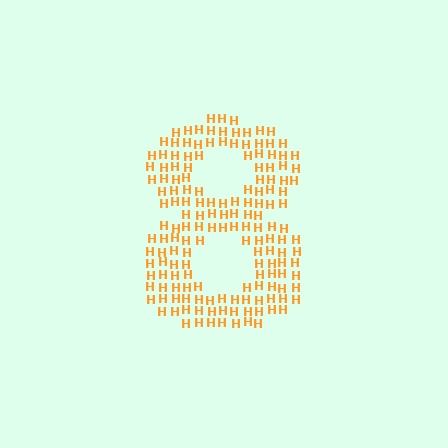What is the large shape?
The large shape is the digit 8.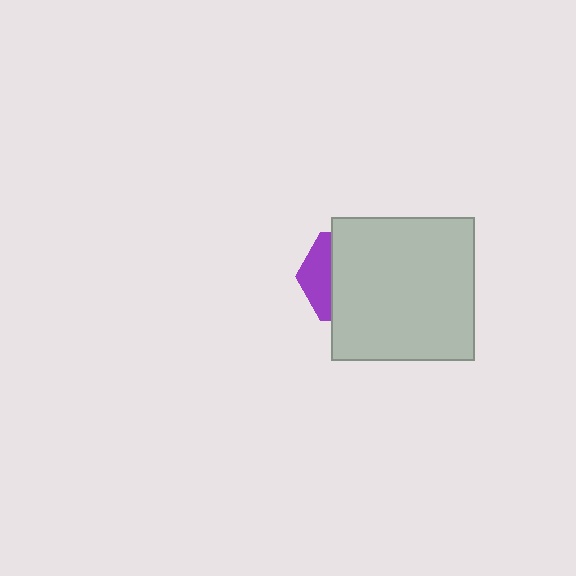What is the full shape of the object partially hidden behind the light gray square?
The partially hidden object is a purple hexagon.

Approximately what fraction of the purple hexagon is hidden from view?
Roughly 69% of the purple hexagon is hidden behind the light gray square.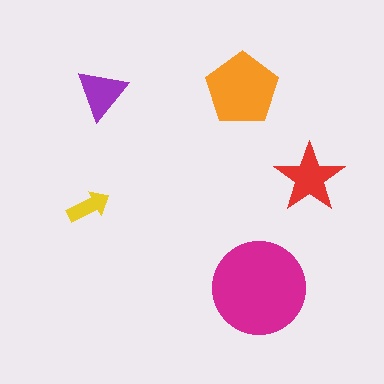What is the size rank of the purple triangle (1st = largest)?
4th.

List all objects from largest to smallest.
The magenta circle, the orange pentagon, the red star, the purple triangle, the yellow arrow.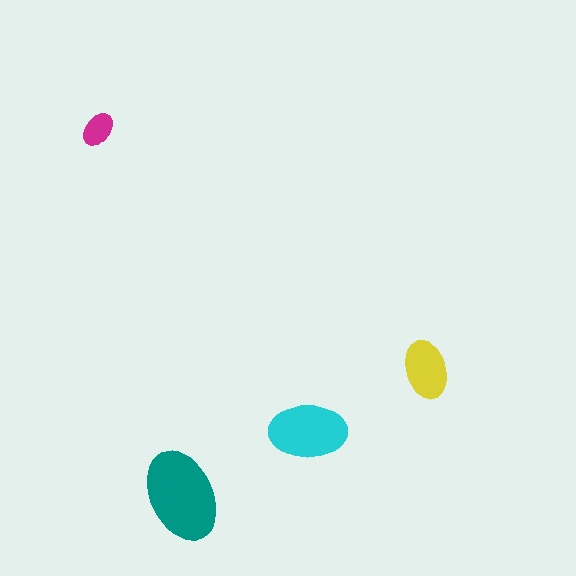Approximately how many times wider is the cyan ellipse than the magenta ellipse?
About 2 times wider.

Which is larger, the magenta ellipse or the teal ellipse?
The teal one.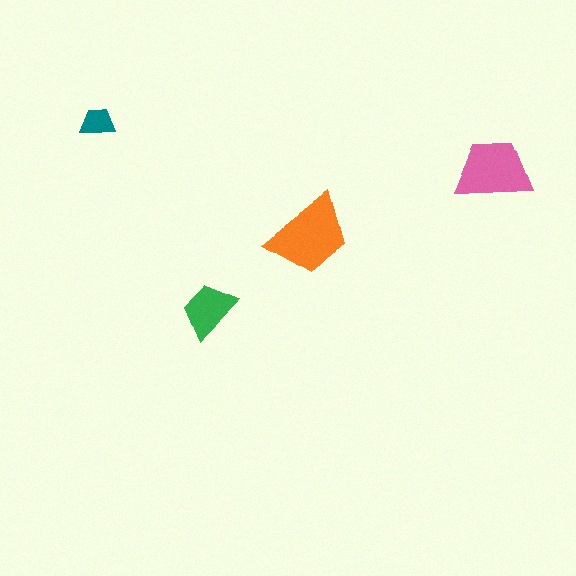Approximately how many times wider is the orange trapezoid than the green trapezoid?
About 1.5 times wider.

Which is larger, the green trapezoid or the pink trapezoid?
The pink one.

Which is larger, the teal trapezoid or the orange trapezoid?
The orange one.